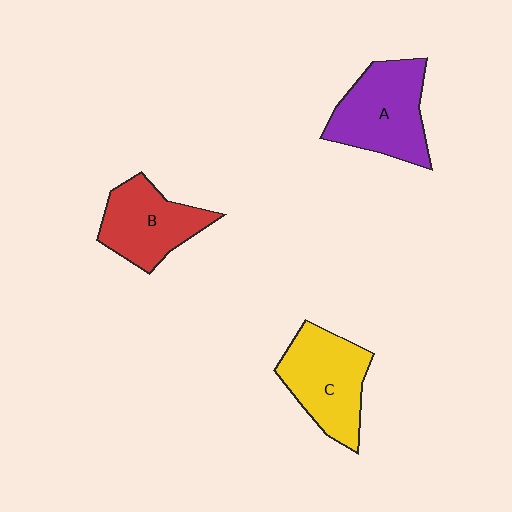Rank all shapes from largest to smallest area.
From largest to smallest: A (purple), C (yellow), B (red).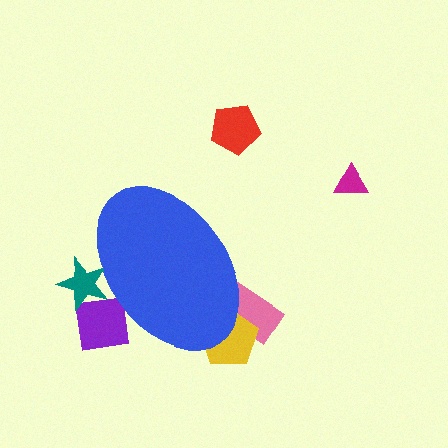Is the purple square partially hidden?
Yes, the purple square is partially hidden behind the blue ellipse.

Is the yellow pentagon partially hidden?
Yes, the yellow pentagon is partially hidden behind the blue ellipse.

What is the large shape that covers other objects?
A blue ellipse.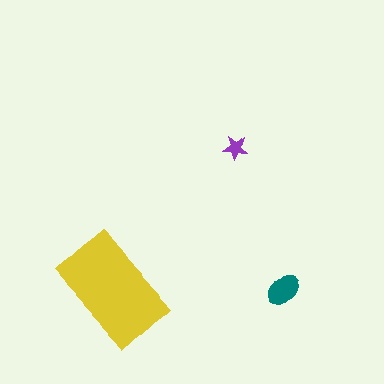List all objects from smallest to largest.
The purple star, the teal ellipse, the yellow rectangle.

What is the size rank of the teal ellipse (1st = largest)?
2nd.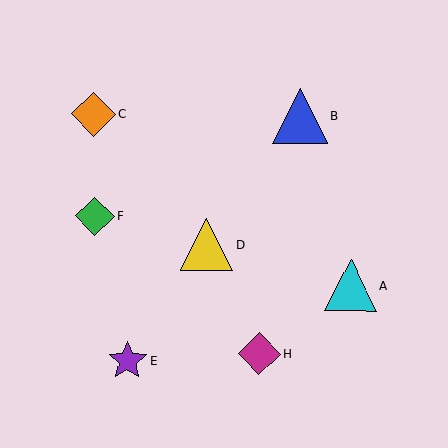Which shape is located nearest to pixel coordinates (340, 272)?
The cyan triangle (labeled A) at (351, 285) is nearest to that location.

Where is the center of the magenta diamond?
The center of the magenta diamond is at (259, 354).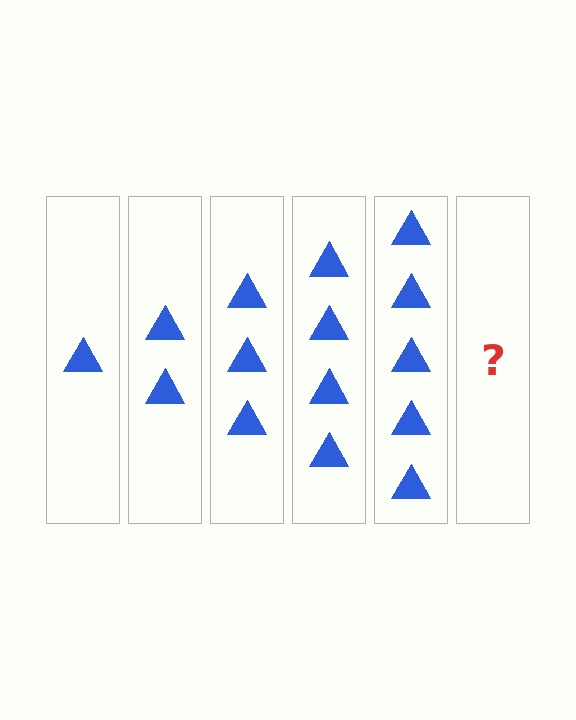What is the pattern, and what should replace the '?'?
The pattern is that each step adds one more triangle. The '?' should be 6 triangles.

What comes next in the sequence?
The next element should be 6 triangles.